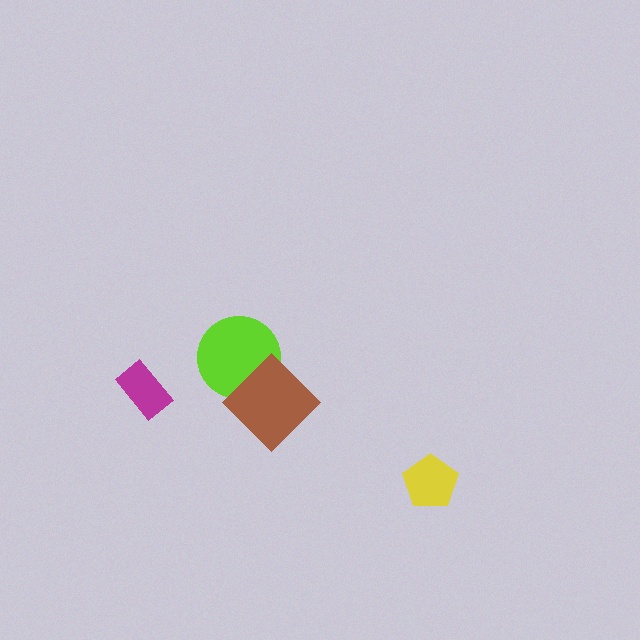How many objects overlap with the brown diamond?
1 object overlaps with the brown diamond.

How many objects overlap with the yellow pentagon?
0 objects overlap with the yellow pentagon.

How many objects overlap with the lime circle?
1 object overlaps with the lime circle.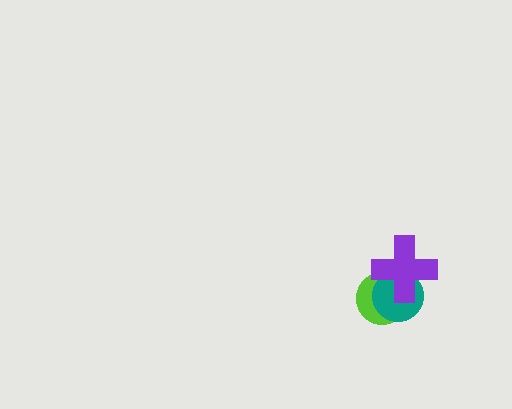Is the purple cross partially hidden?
No, no other shape covers it.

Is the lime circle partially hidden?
Yes, it is partially covered by another shape.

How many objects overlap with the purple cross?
2 objects overlap with the purple cross.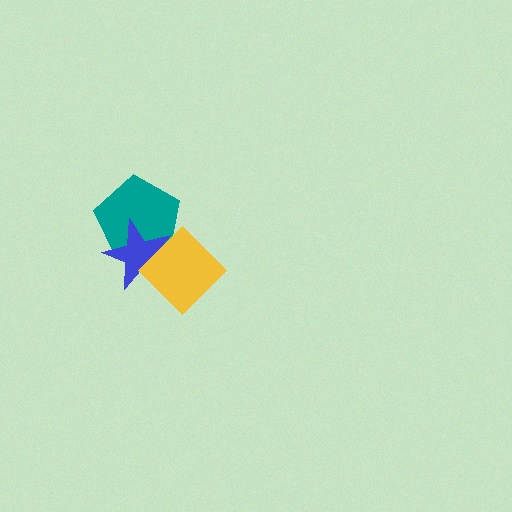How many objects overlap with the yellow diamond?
2 objects overlap with the yellow diamond.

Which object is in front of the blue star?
The yellow diamond is in front of the blue star.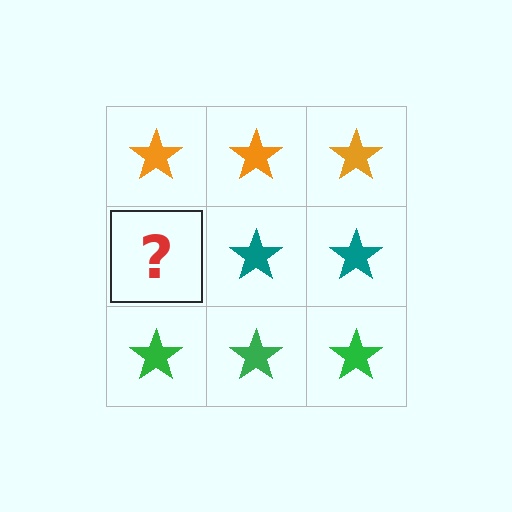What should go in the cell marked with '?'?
The missing cell should contain a teal star.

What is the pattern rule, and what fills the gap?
The rule is that each row has a consistent color. The gap should be filled with a teal star.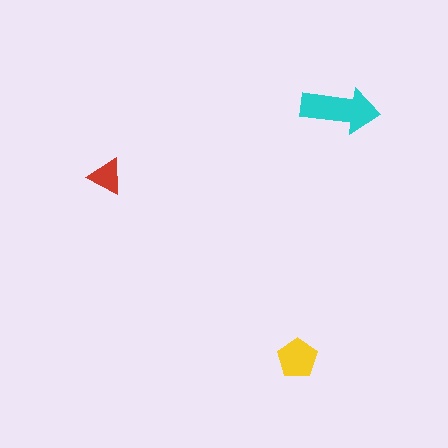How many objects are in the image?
There are 3 objects in the image.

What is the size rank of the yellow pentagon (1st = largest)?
2nd.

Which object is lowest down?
The yellow pentagon is bottommost.